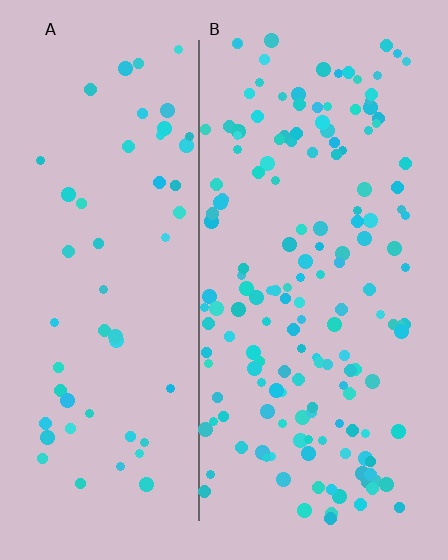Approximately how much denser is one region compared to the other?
Approximately 3.0× — region B over region A.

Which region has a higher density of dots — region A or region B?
B (the right).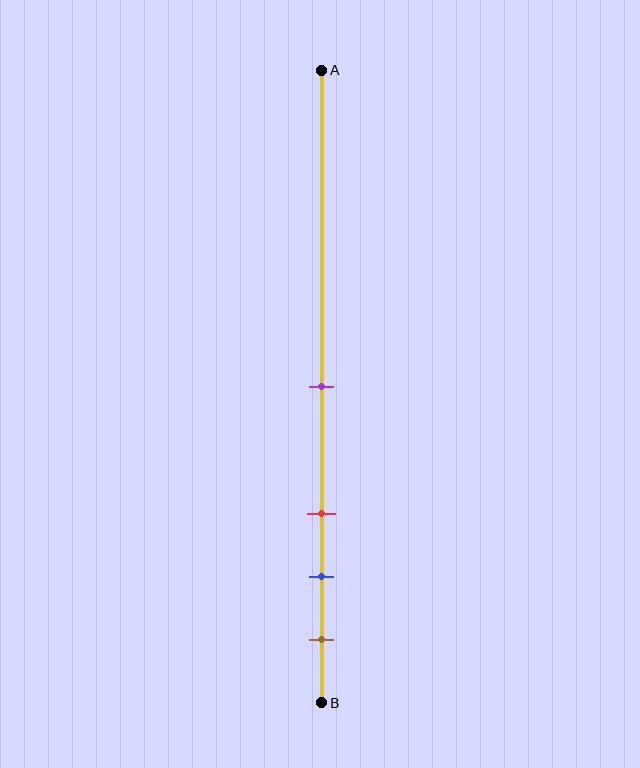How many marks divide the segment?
There are 4 marks dividing the segment.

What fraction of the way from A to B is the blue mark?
The blue mark is approximately 80% (0.8) of the way from A to B.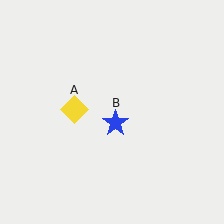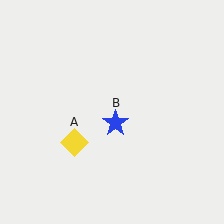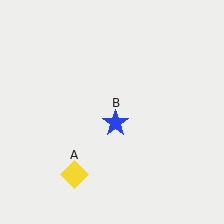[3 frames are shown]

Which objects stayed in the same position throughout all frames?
Blue star (object B) remained stationary.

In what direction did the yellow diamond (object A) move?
The yellow diamond (object A) moved down.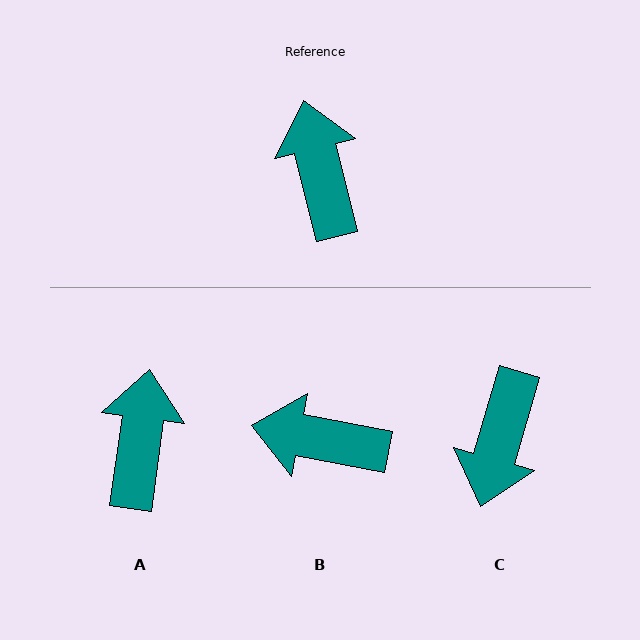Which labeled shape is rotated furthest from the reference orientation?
C, about 150 degrees away.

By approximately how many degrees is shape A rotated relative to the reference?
Approximately 22 degrees clockwise.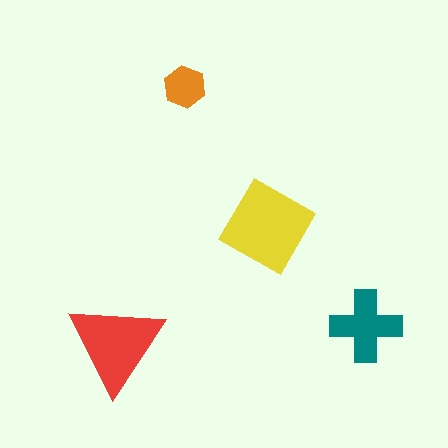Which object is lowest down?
The red triangle is bottommost.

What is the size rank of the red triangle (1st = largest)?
2nd.